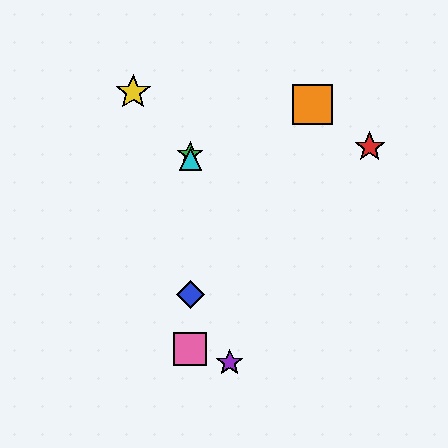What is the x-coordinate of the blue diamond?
The blue diamond is at x≈190.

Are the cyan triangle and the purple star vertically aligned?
No, the cyan triangle is at x≈190 and the purple star is at x≈230.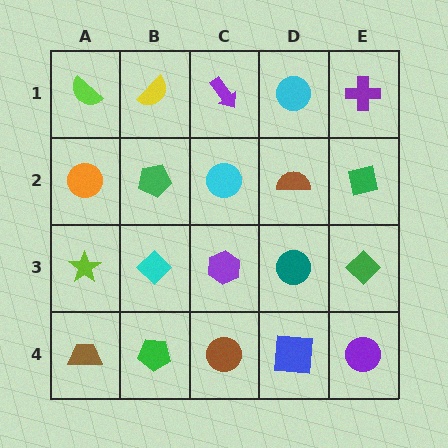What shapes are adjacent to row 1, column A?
An orange circle (row 2, column A), a yellow semicircle (row 1, column B).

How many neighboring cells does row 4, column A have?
2.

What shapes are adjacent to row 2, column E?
A purple cross (row 1, column E), a green diamond (row 3, column E), a brown semicircle (row 2, column D).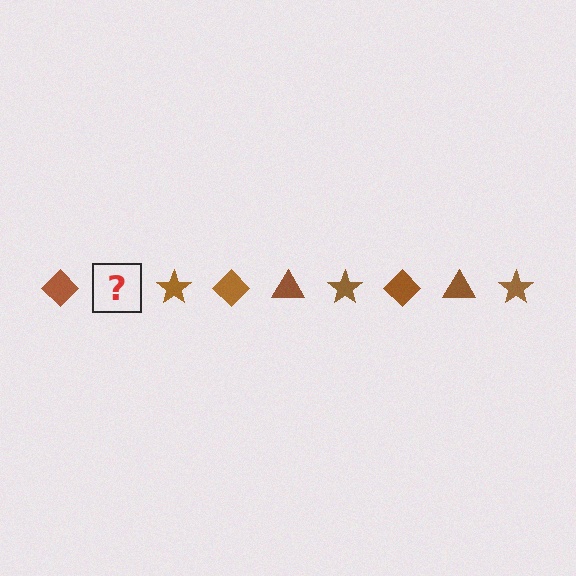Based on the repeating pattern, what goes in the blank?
The blank should be a brown triangle.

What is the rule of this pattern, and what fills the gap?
The rule is that the pattern cycles through diamond, triangle, star shapes in brown. The gap should be filled with a brown triangle.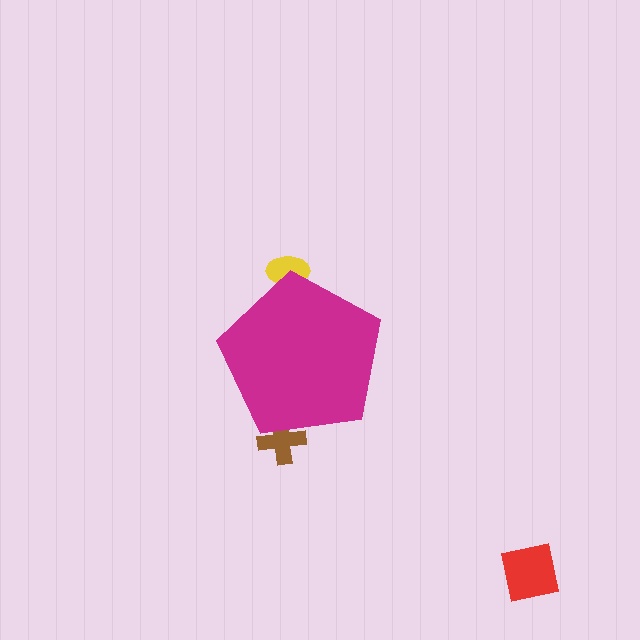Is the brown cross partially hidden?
Yes, the brown cross is partially hidden behind the magenta pentagon.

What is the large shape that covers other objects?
A magenta pentagon.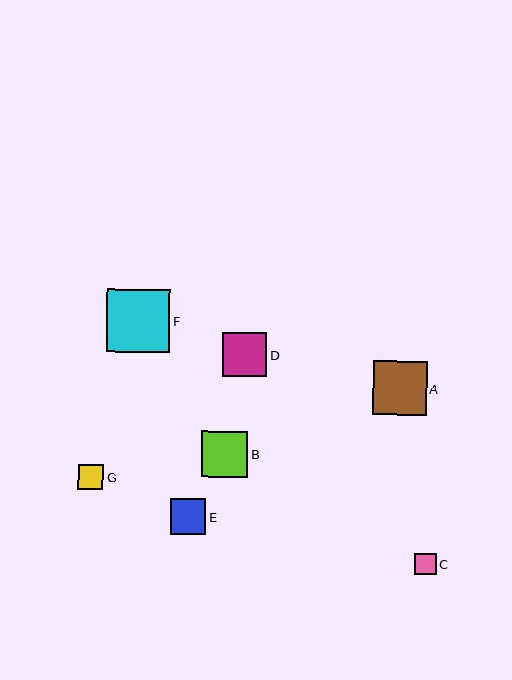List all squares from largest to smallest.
From largest to smallest: F, A, B, D, E, G, C.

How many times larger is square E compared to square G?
Square E is approximately 1.4 times the size of square G.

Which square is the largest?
Square F is the largest with a size of approximately 63 pixels.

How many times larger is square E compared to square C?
Square E is approximately 1.7 times the size of square C.